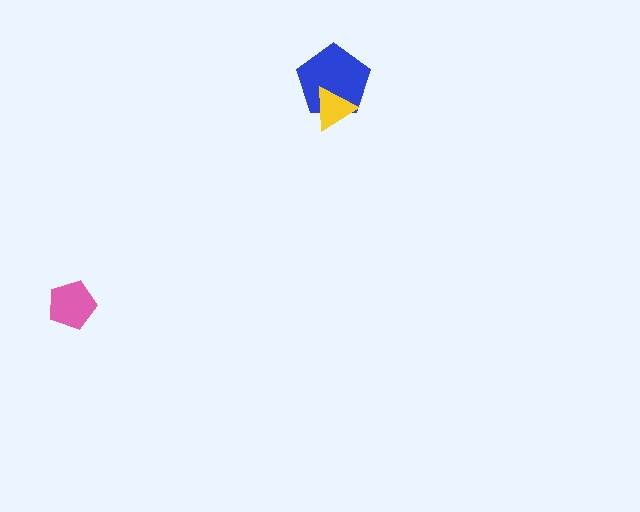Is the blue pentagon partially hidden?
Yes, it is partially covered by another shape.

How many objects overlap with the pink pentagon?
0 objects overlap with the pink pentagon.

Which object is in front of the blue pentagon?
The yellow triangle is in front of the blue pentagon.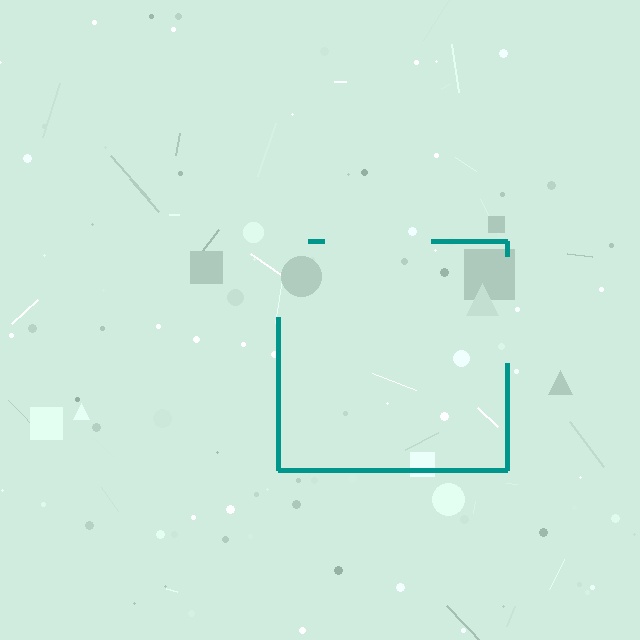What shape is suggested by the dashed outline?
The dashed outline suggests a square.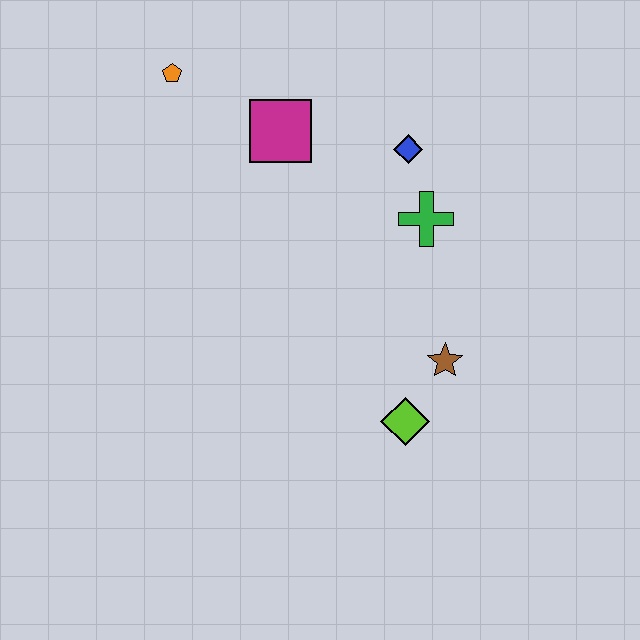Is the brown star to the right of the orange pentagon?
Yes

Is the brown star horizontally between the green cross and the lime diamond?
No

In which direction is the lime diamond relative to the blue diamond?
The lime diamond is below the blue diamond.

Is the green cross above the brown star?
Yes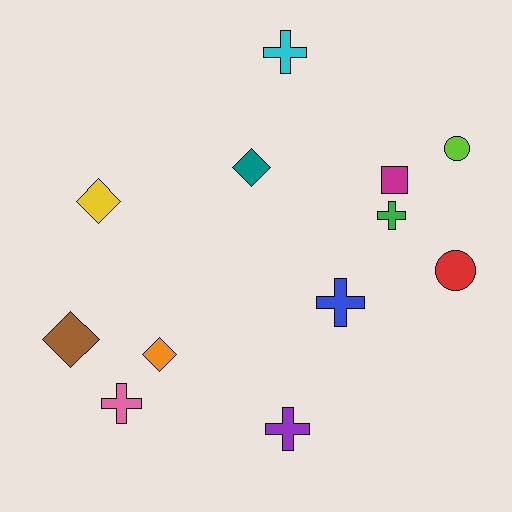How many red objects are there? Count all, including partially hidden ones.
There is 1 red object.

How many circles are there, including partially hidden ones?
There are 2 circles.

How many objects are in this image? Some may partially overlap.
There are 12 objects.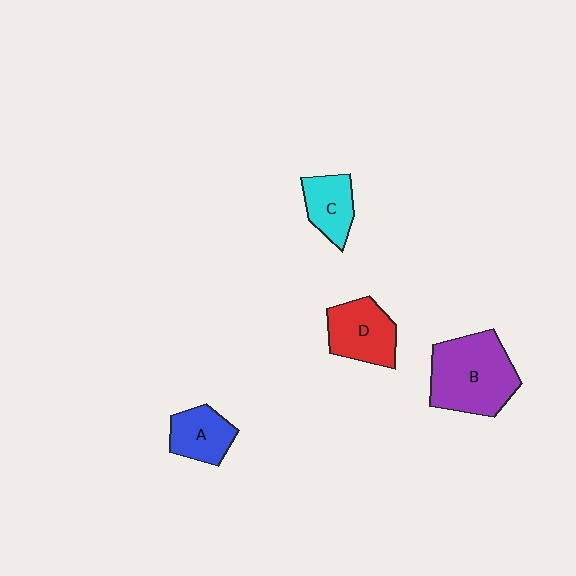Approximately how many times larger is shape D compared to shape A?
Approximately 1.3 times.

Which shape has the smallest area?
Shape C (cyan).